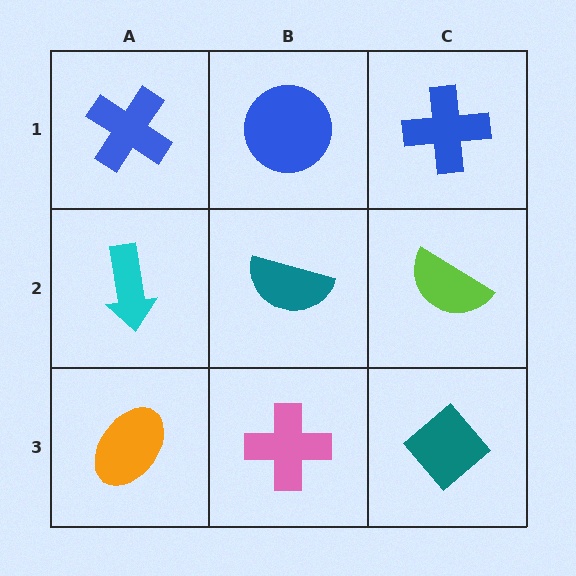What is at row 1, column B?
A blue circle.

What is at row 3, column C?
A teal diamond.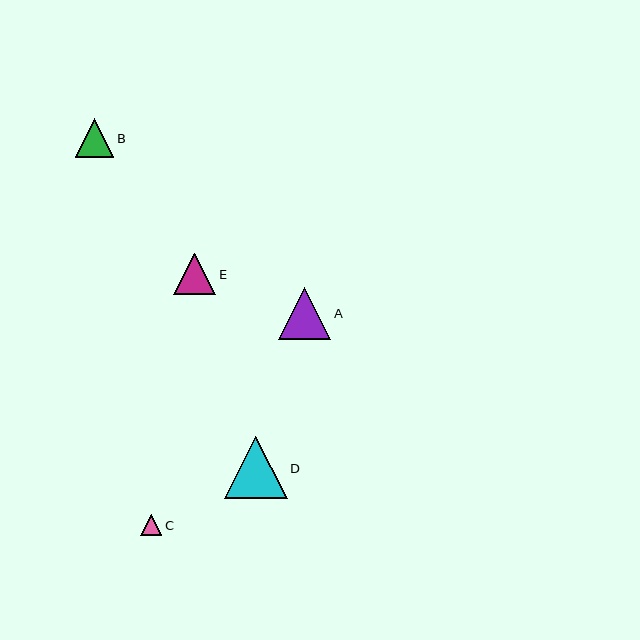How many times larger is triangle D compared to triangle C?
Triangle D is approximately 2.9 times the size of triangle C.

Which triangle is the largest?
Triangle D is the largest with a size of approximately 63 pixels.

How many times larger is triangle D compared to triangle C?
Triangle D is approximately 2.9 times the size of triangle C.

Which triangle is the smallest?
Triangle C is the smallest with a size of approximately 21 pixels.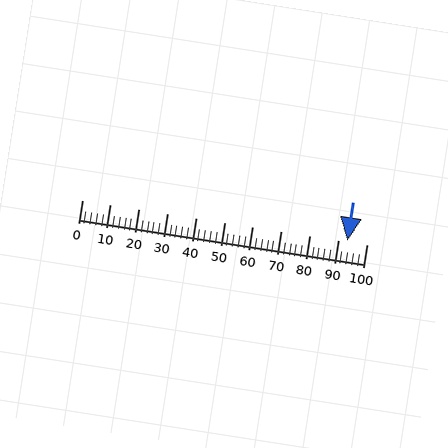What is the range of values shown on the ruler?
The ruler shows values from 0 to 100.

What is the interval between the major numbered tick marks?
The major tick marks are spaced 10 units apart.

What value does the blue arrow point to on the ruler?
The blue arrow points to approximately 93.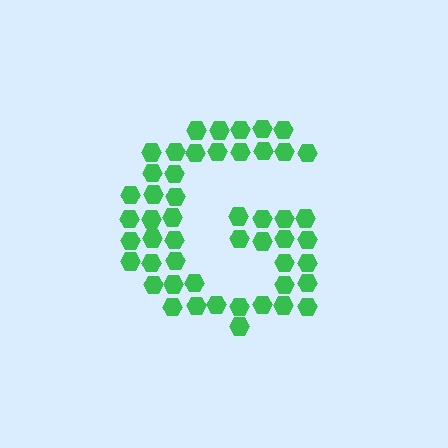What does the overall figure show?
The overall figure shows the letter G.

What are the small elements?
The small elements are hexagons.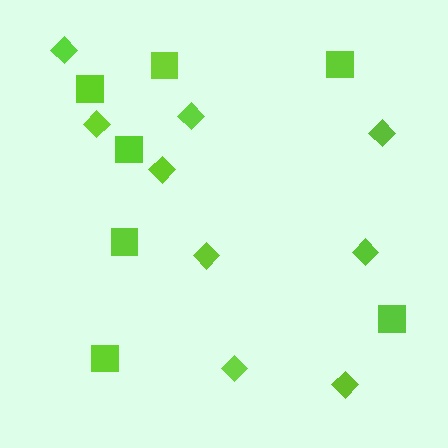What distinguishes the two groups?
There are 2 groups: one group of diamonds (9) and one group of squares (7).